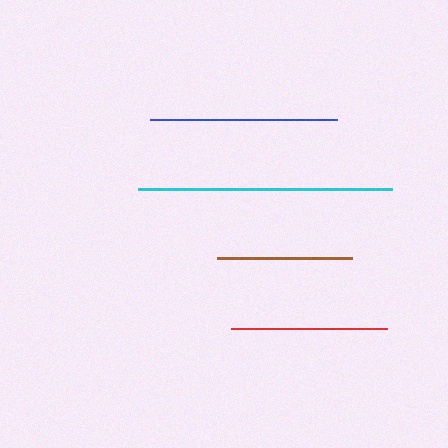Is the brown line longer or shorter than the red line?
The red line is longer than the brown line.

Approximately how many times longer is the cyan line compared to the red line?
The cyan line is approximately 1.6 times the length of the red line.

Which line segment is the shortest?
The brown line is the shortest at approximately 135 pixels.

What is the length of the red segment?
The red segment is approximately 155 pixels long.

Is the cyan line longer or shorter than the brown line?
The cyan line is longer than the brown line.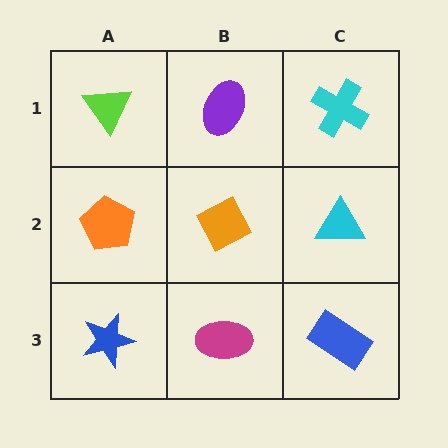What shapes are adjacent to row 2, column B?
A purple ellipse (row 1, column B), a magenta ellipse (row 3, column B), an orange pentagon (row 2, column A), a cyan triangle (row 2, column C).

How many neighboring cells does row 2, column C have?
3.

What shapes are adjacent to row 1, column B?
An orange diamond (row 2, column B), a lime triangle (row 1, column A), a cyan cross (row 1, column C).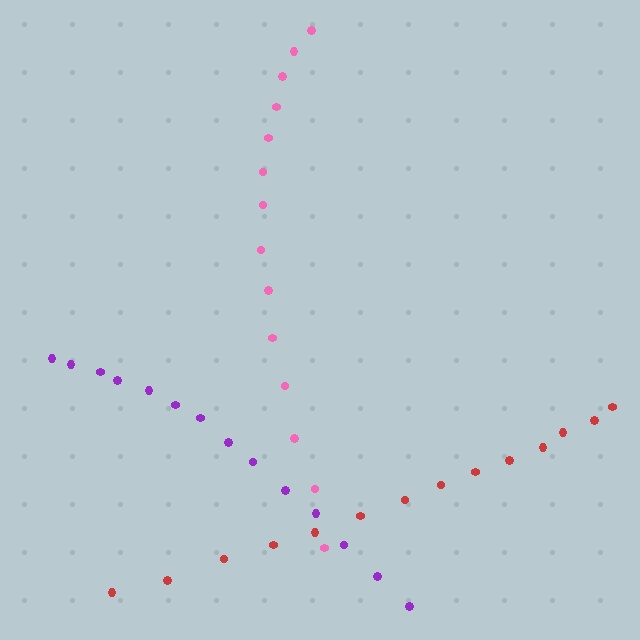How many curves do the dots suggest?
There are 3 distinct paths.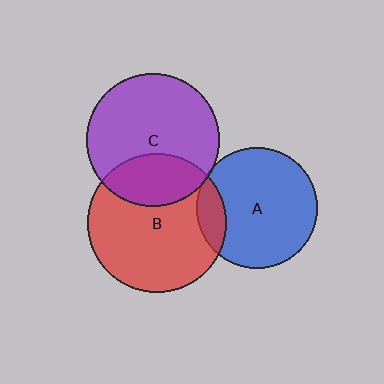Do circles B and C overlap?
Yes.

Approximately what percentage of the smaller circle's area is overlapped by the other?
Approximately 30%.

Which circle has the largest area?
Circle B (red).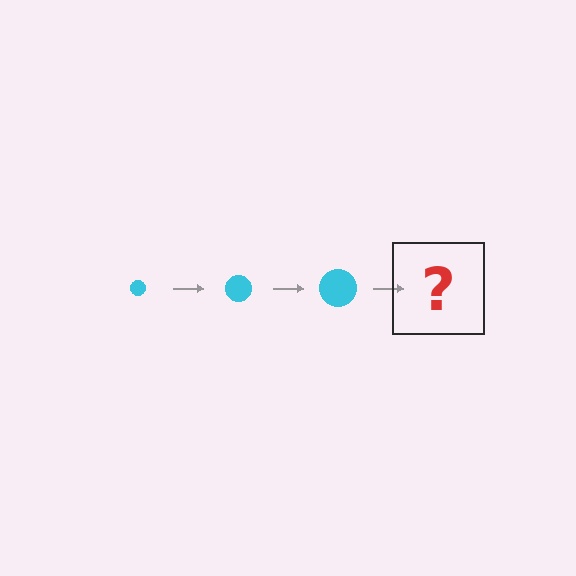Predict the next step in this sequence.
The next step is a cyan circle, larger than the previous one.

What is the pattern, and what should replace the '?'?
The pattern is that the circle gets progressively larger each step. The '?' should be a cyan circle, larger than the previous one.